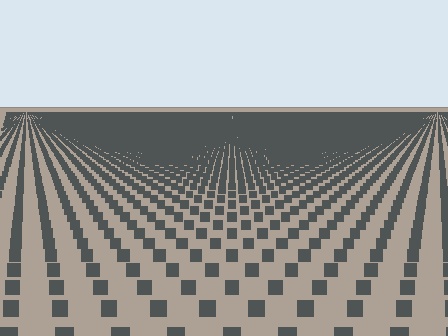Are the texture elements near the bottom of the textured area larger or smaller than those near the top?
Larger. Near the bottom, elements are closer to the viewer and appear at a bigger on-screen size.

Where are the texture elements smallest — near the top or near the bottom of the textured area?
Near the top.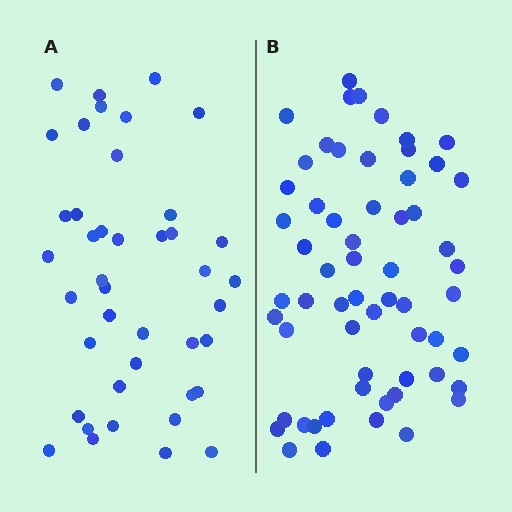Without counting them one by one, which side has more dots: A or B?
Region B (the right region) has more dots.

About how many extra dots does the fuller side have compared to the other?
Region B has approximately 20 more dots than region A.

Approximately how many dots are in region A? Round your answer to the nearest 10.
About 40 dots. (The exact count is 42, which rounds to 40.)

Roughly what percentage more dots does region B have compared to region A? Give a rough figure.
About 45% more.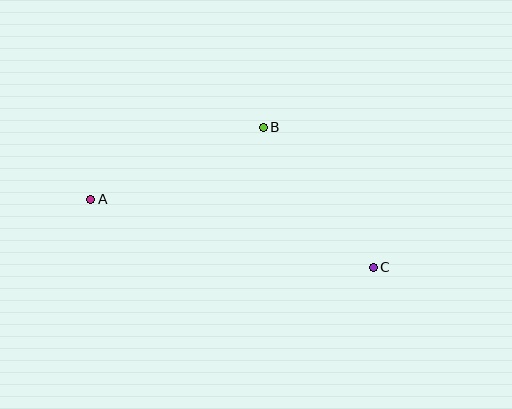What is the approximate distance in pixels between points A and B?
The distance between A and B is approximately 187 pixels.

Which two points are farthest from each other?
Points A and C are farthest from each other.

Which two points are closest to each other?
Points B and C are closest to each other.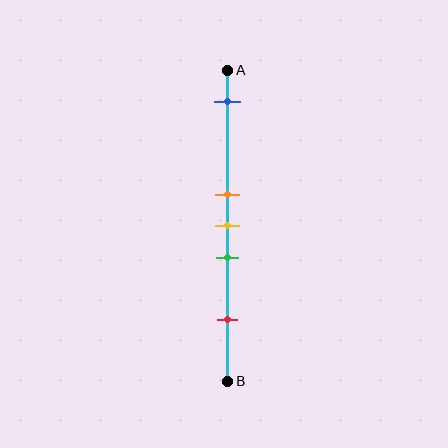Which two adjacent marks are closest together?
The orange and yellow marks are the closest adjacent pair.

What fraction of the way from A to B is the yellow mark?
The yellow mark is approximately 50% (0.5) of the way from A to B.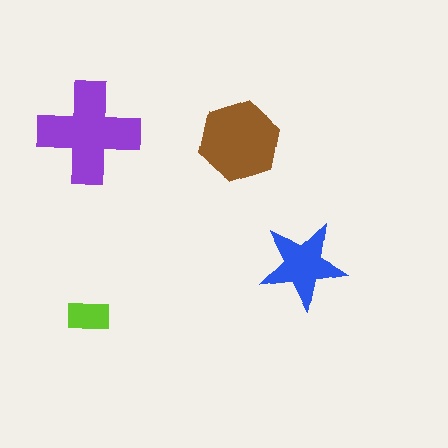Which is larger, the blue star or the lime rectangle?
The blue star.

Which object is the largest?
The purple cross.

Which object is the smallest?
The lime rectangle.